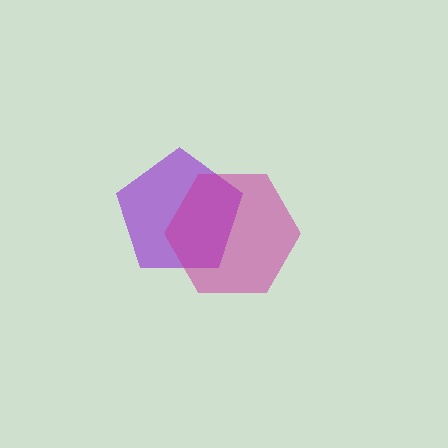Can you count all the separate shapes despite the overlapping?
Yes, there are 2 separate shapes.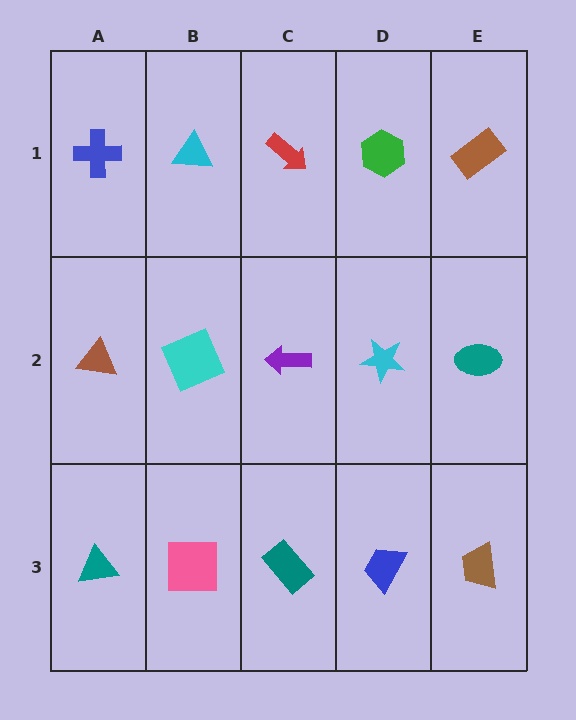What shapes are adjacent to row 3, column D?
A cyan star (row 2, column D), a teal rectangle (row 3, column C), a brown trapezoid (row 3, column E).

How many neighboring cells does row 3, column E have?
2.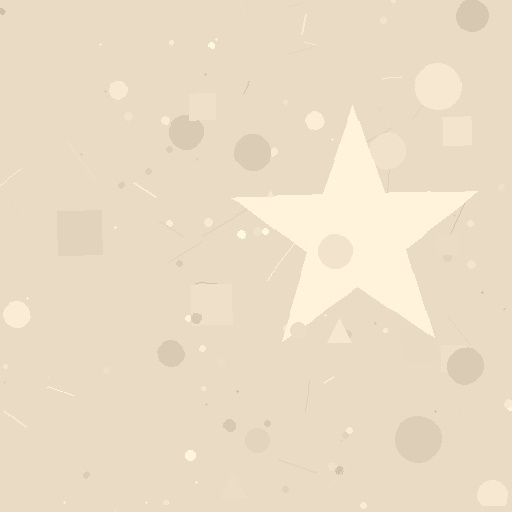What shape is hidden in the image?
A star is hidden in the image.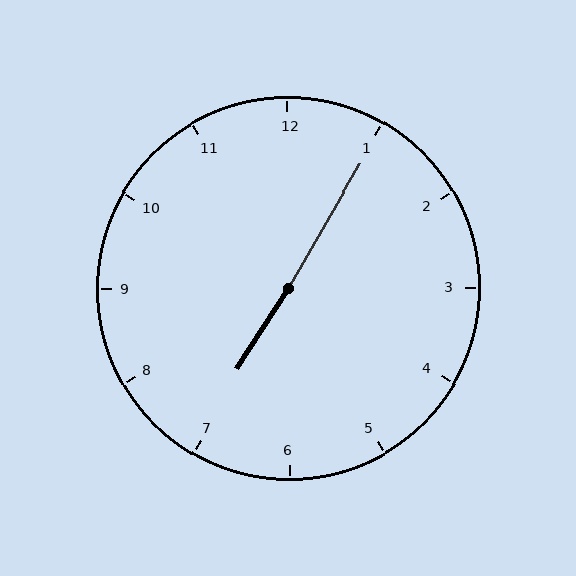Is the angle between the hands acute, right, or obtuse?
It is obtuse.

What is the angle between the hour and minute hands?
Approximately 178 degrees.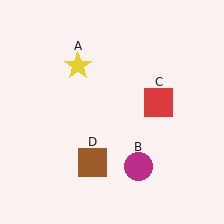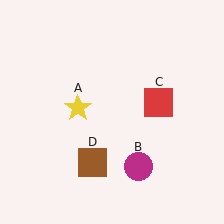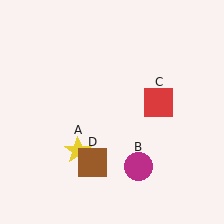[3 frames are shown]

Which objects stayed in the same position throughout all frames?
Magenta circle (object B) and red square (object C) and brown square (object D) remained stationary.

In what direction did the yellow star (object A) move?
The yellow star (object A) moved down.